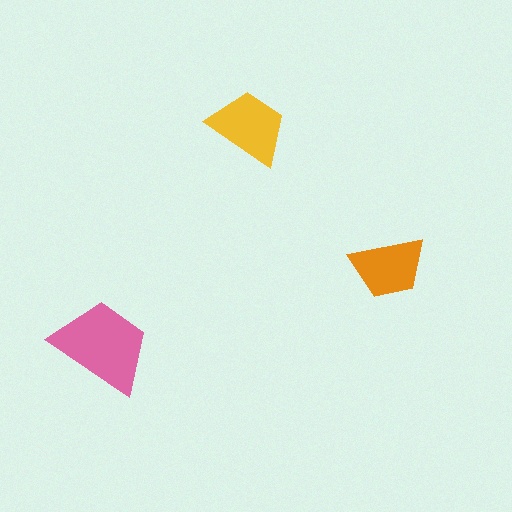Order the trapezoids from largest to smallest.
the pink one, the yellow one, the orange one.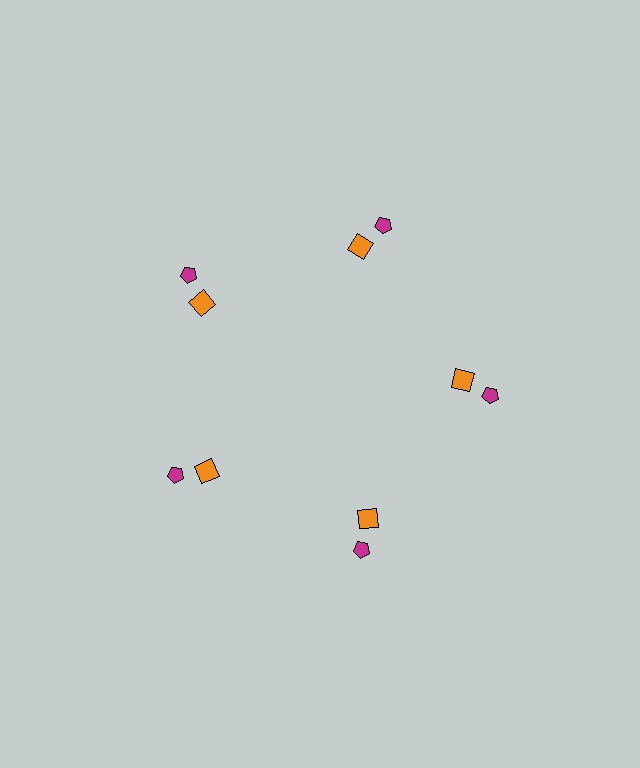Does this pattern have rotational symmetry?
Yes, this pattern has 5-fold rotational symmetry. It looks the same after rotating 72 degrees around the center.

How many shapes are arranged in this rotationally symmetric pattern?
There are 10 shapes, arranged in 5 groups of 2.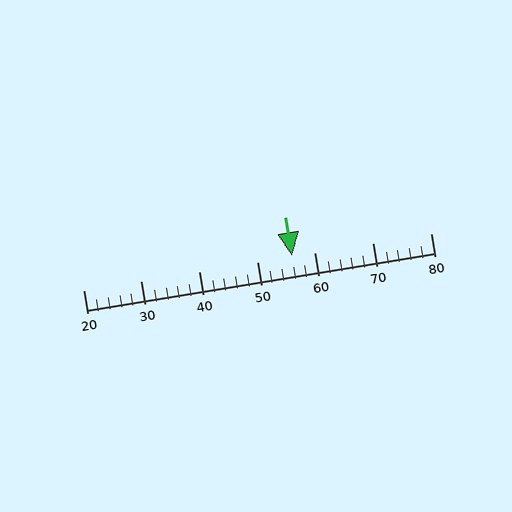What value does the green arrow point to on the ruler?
The green arrow points to approximately 56.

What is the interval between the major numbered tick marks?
The major tick marks are spaced 10 units apart.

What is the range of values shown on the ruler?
The ruler shows values from 20 to 80.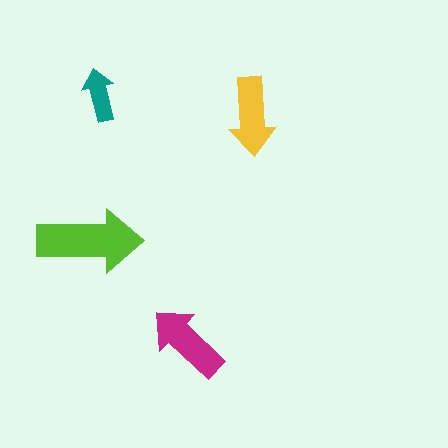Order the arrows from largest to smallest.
the lime one, the magenta one, the yellow one, the teal one.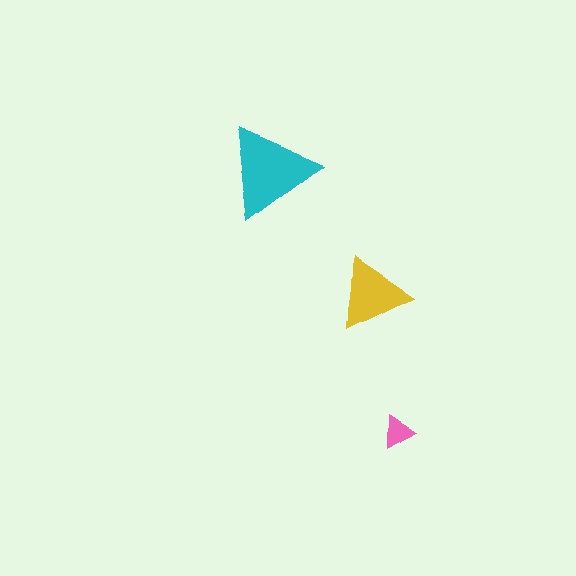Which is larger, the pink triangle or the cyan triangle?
The cyan one.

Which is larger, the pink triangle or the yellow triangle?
The yellow one.